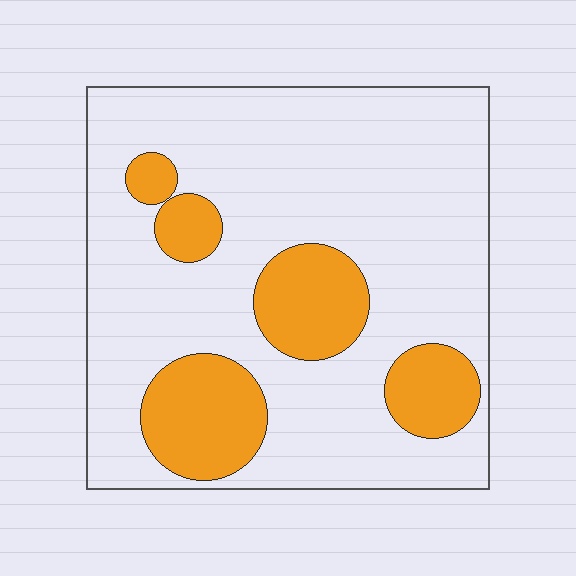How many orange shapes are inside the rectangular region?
5.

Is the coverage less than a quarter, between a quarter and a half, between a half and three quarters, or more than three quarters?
Less than a quarter.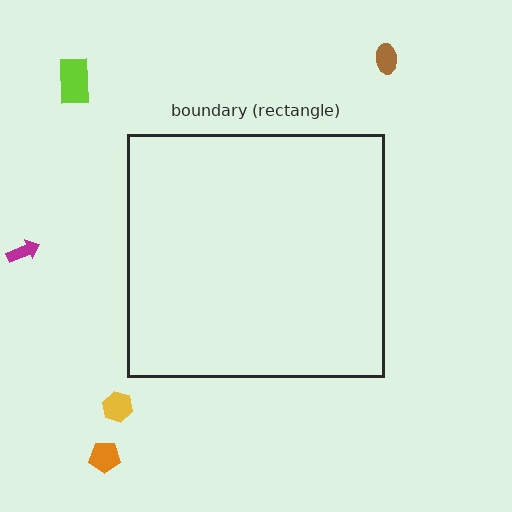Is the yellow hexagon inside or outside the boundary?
Outside.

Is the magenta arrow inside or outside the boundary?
Outside.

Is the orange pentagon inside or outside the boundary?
Outside.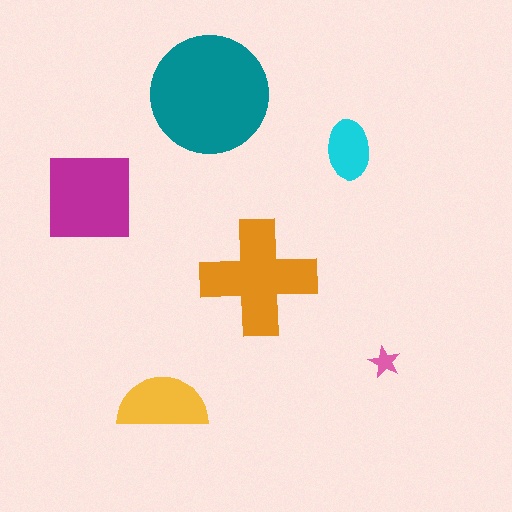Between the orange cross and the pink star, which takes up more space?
The orange cross.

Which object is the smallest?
The pink star.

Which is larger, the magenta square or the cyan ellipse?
The magenta square.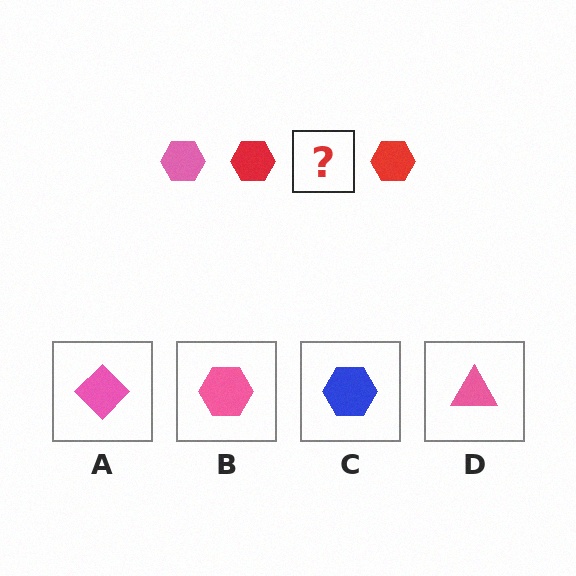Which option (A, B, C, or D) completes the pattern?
B.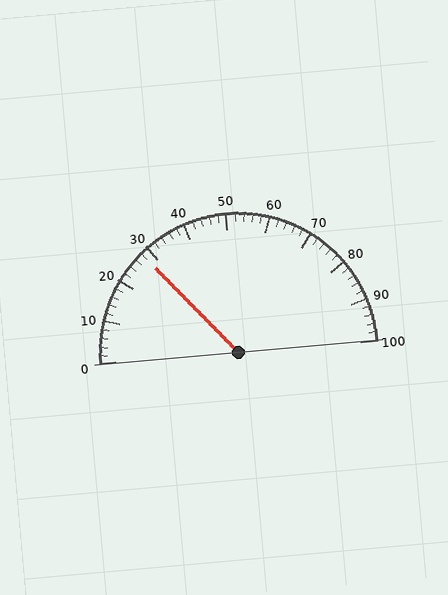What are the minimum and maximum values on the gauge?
The gauge ranges from 0 to 100.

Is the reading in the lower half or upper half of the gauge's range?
The reading is in the lower half of the range (0 to 100).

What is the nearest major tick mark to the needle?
The nearest major tick mark is 30.